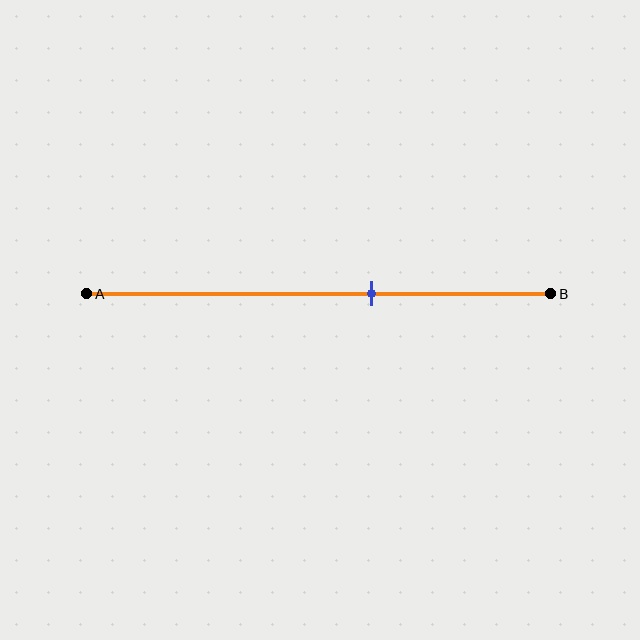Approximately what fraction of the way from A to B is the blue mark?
The blue mark is approximately 60% of the way from A to B.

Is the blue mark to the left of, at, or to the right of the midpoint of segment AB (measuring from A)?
The blue mark is to the right of the midpoint of segment AB.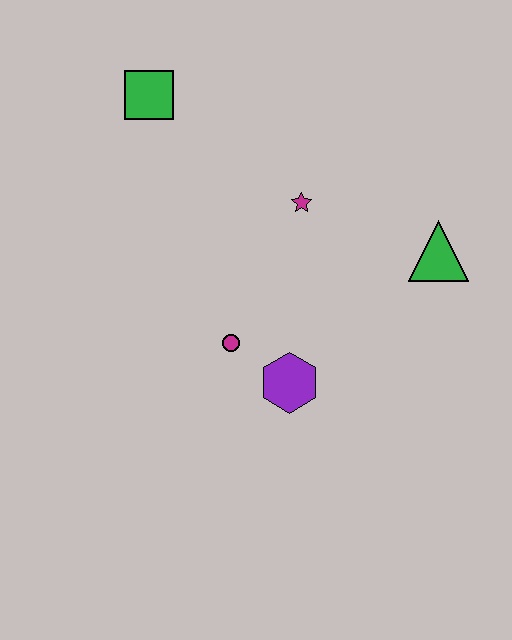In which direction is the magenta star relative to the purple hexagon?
The magenta star is above the purple hexagon.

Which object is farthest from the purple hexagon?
The green square is farthest from the purple hexagon.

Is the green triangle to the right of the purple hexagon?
Yes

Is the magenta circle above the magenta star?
No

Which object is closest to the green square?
The magenta star is closest to the green square.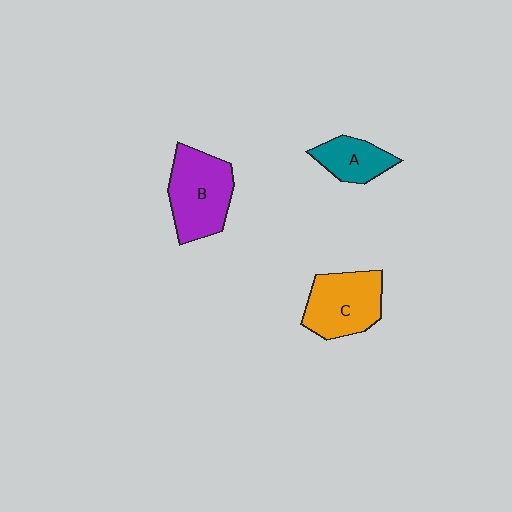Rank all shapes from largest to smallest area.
From largest to smallest: B (purple), C (orange), A (teal).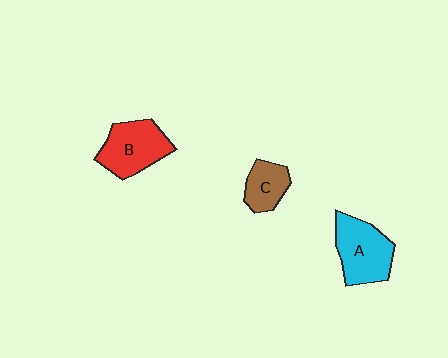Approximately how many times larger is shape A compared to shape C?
Approximately 1.7 times.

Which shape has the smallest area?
Shape C (brown).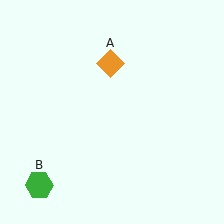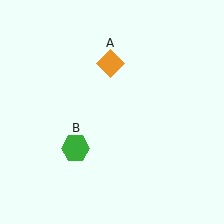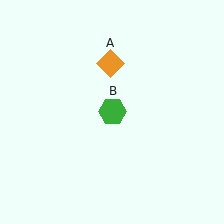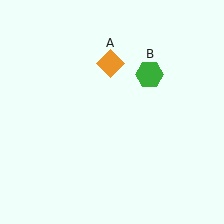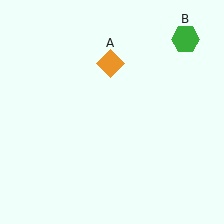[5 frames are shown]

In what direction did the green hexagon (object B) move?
The green hexagon (object B) moved up and to the right.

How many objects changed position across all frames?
1 object changed position: green hexagon (object B).